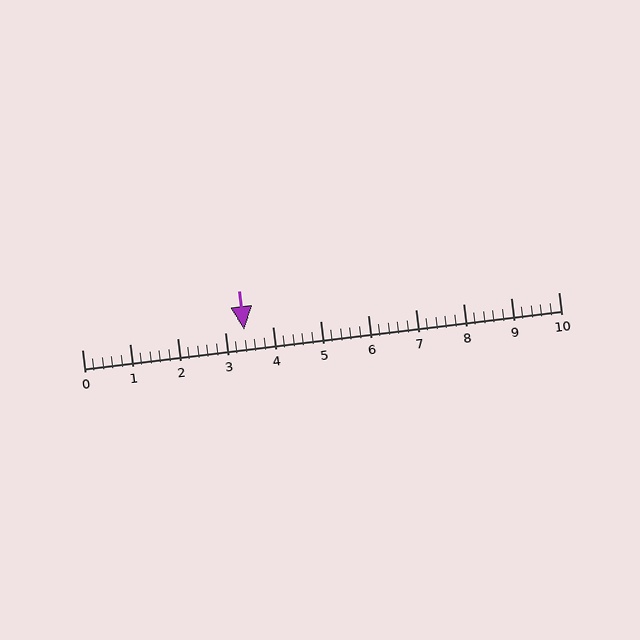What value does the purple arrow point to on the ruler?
The purple arrow points to approximately 3.4.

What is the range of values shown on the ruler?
The ruler shows values from 0 to 10.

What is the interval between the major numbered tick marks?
The major tick marks are spaced 1 units apart.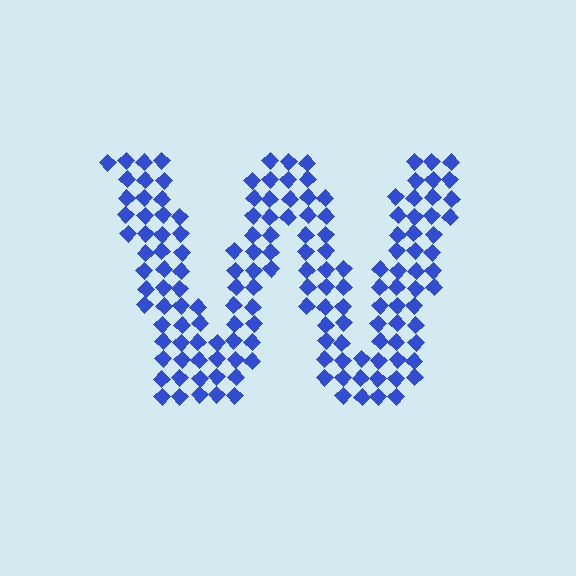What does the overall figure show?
The overall figure shows the letter W.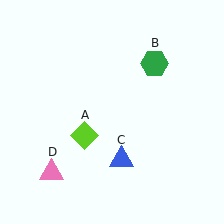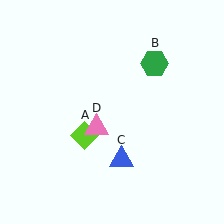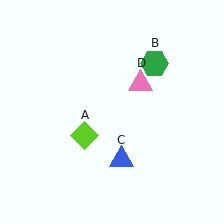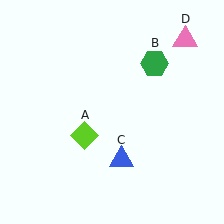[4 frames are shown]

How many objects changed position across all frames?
1 object changed position: pink triangle (object D).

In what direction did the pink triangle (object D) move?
The pink triangle (object D) moved up and to the right.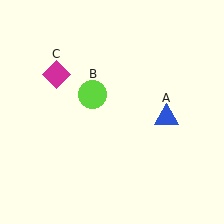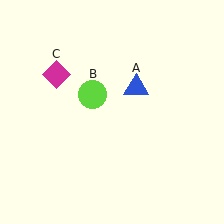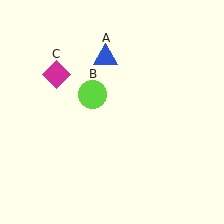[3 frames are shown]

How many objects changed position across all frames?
1 object changed position: blue triangle (object A).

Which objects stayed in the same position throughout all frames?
Lime circle (object B) and magenta diamond (object C) remained stationary.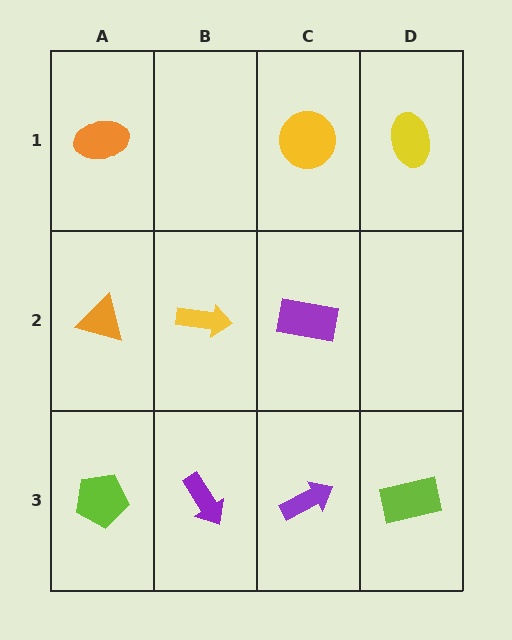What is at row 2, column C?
A purple rectangle.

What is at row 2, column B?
A yellow arrow.